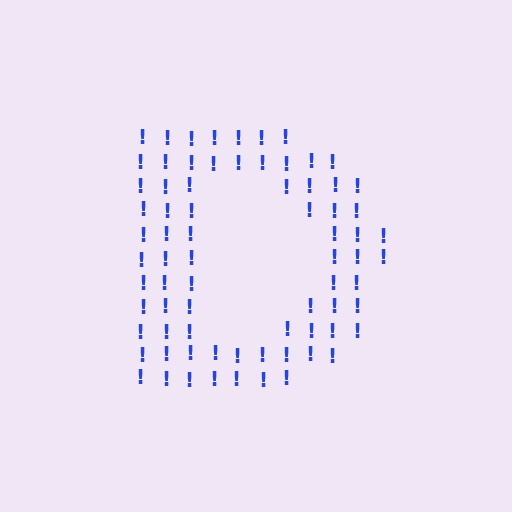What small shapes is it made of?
It is made of small exclamation marks.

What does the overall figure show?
The overall figure shows the letter D.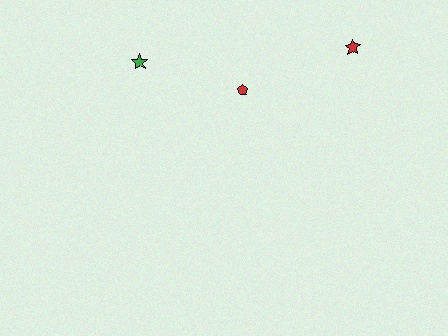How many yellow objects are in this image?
There are no yellow objects.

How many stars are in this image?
There are 2 stars.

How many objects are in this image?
There are 3 objects.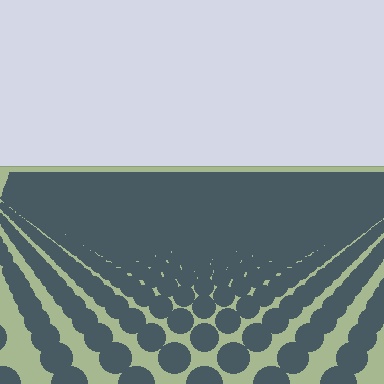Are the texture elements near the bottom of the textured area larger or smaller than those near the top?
Larger. Near the bottom, elements are closer to the viewer and appear at a bigger on-screen size.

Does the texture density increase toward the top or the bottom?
Density increases toward the top.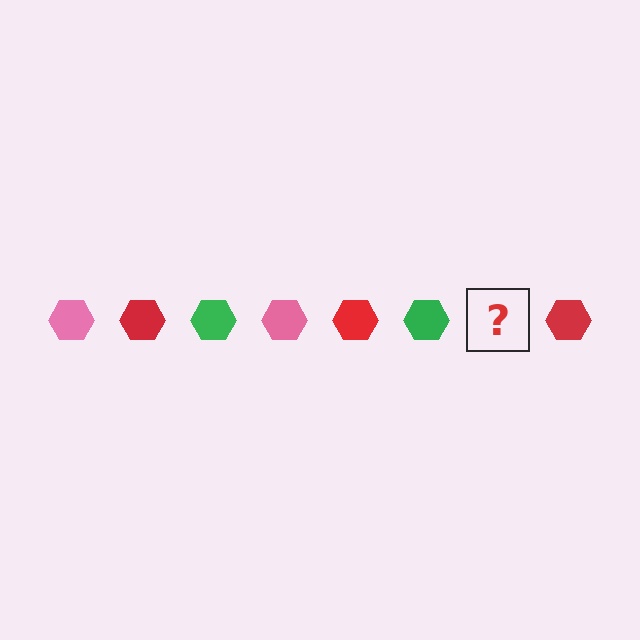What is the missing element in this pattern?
The missing element is a pink hexagon.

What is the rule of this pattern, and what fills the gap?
The rule is that the pattern cycles through pink, red, green hexagons. The gap should be filled with a pink hexagon.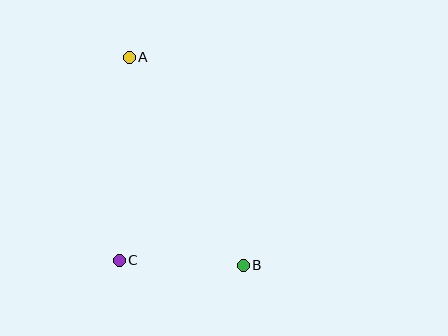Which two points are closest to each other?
Points B and C are closest to each other.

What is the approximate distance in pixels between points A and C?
The distance between A and C is approximately 203 pixels.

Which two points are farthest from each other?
Points A and B are farthest from each other.